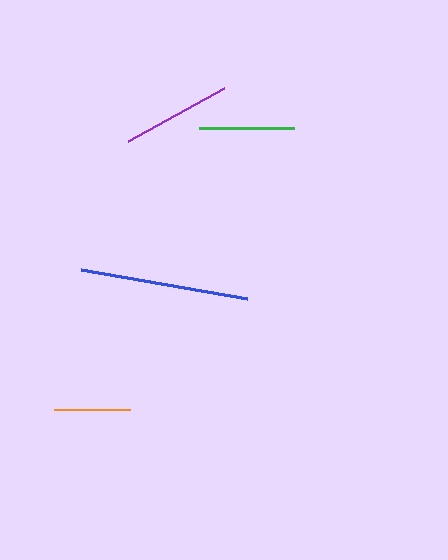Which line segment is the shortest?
The orange line is the shortest at approximately 75 pixels.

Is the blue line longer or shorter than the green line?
The blue line is longer than the green line.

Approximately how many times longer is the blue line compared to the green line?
The blue line is approximately 1.8 times the length of the green line.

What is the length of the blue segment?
The blue segment is approximately 169 pixels long.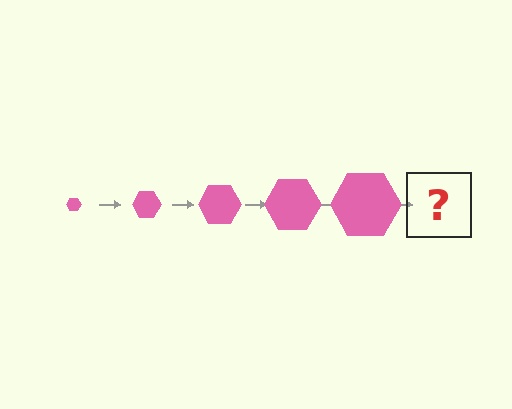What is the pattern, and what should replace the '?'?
The pattern is that the hexagon gets progressively larger each step. The '?' should be a pink hexagon, larger than the previous one.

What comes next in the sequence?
The next element should be a pink hexagon, larger than the previous one.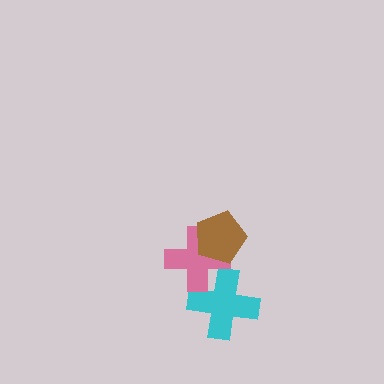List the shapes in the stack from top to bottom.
From top to bottom: the brown pentagon, the pink cross, the cyan cross.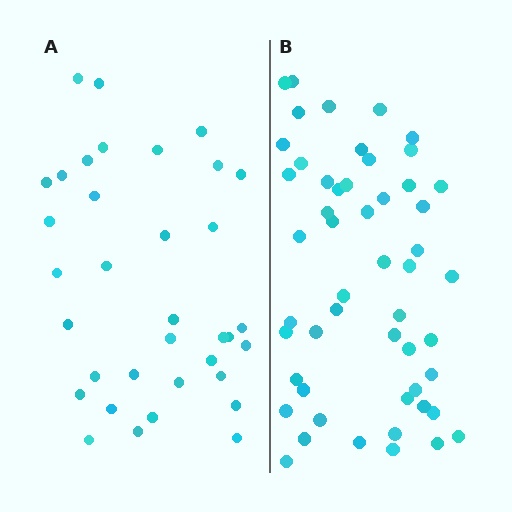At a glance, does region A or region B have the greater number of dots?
Region B (the right region) has more dots.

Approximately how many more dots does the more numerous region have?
Region B has approximately 15 more dots than region A.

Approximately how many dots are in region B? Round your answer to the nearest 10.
About 50 dots. (The exact count is 52, which rounds to 50.)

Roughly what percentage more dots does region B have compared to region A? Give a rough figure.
About 50% more.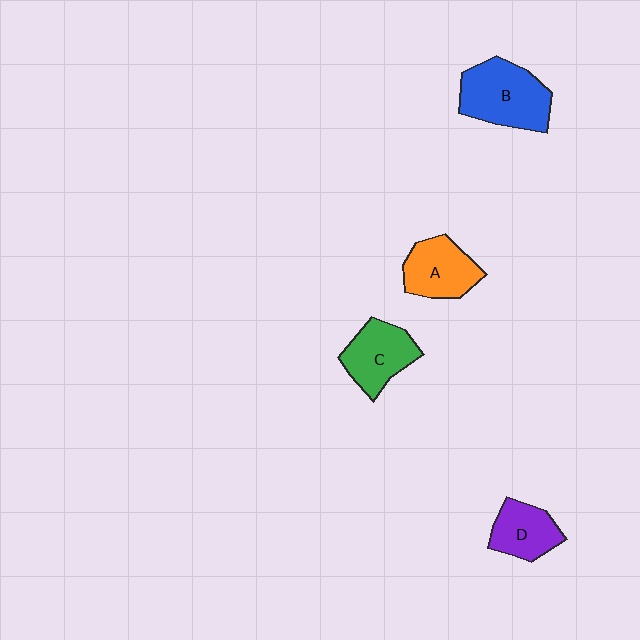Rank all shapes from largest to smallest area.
From largest to smallest: B (blue), C (green), A (orange), D (purple).